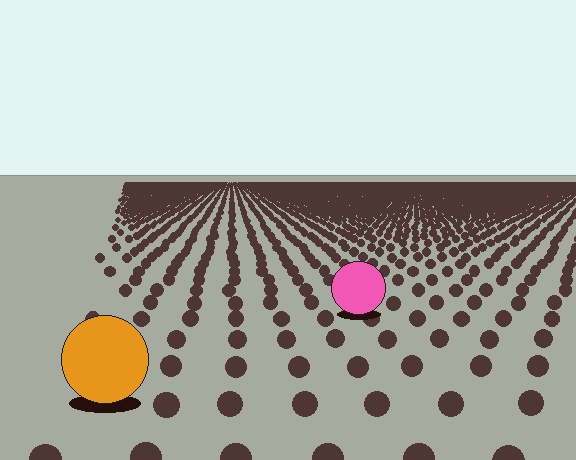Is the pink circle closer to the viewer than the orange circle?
No. The orange circle is closer — you can tell from the texture gradient: the ground texture is coarser near it.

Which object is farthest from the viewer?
The pink circle is farthest from the viewer. It appears smaller and the ground texture around it is denser.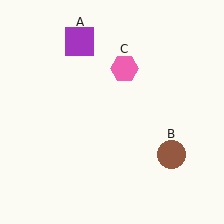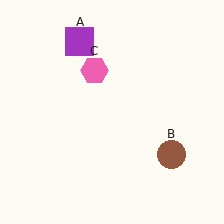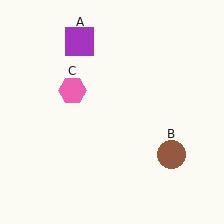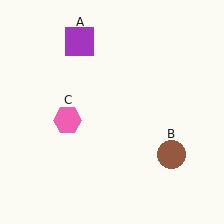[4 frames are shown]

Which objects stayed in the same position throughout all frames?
Purple square (object A) and brown circle (object B) remained stationary.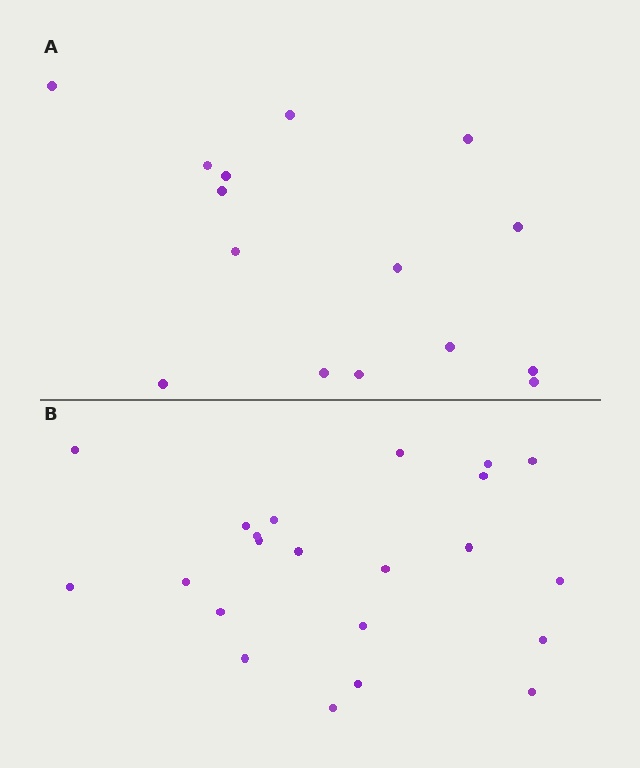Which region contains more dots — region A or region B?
Region B (the bottom region) has more dots.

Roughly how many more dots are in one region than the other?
Region B has roughly 8 or so more dots than region A.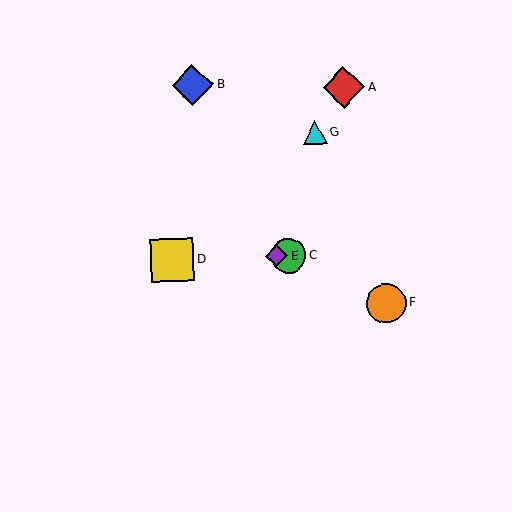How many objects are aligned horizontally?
3 objects (C, D, E) are aligned horizontally.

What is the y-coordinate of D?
Object D is at y≈260.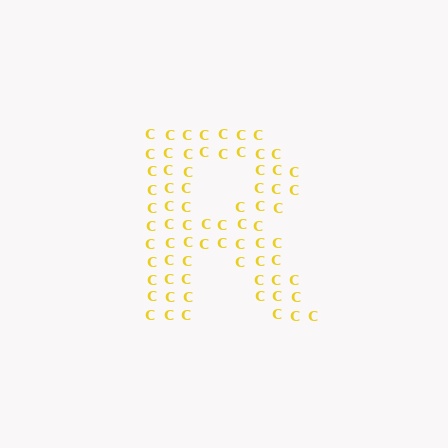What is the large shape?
The large shape is the letter R.